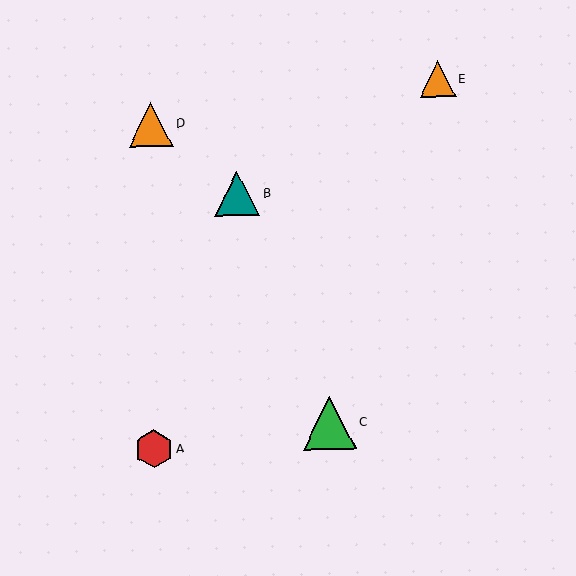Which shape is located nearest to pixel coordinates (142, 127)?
The orange triangle (labeled D) at (151, 124) is nearest to that location.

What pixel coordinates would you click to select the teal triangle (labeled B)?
Click at (237, 194) to select the teal triangle B.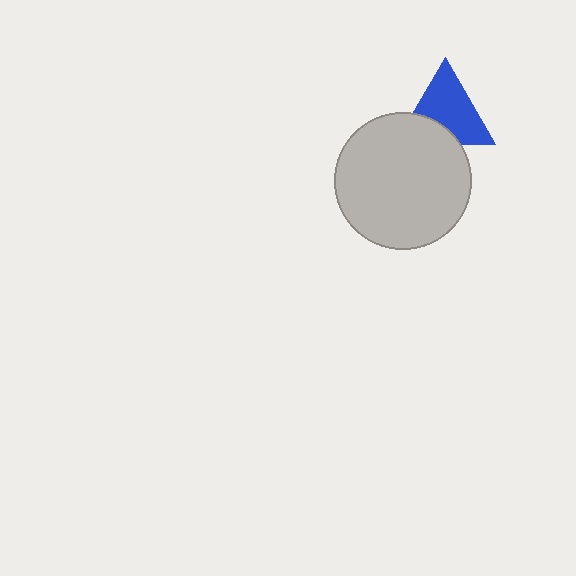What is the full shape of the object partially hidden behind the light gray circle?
The partially hidden object is a blue triangle.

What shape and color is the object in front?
The object in front is a light gray circle.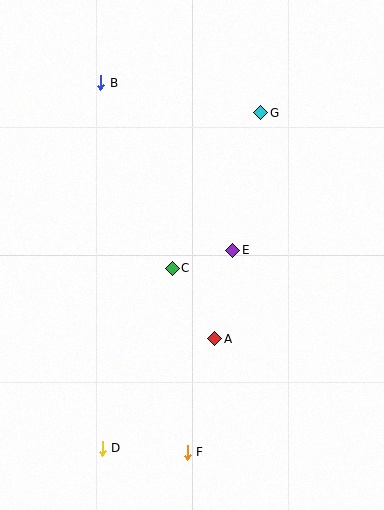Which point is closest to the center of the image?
Point C at (172, 268) is closest to the center.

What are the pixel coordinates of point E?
Point E is at (233, 250).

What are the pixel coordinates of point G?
Point G is at (261, 113).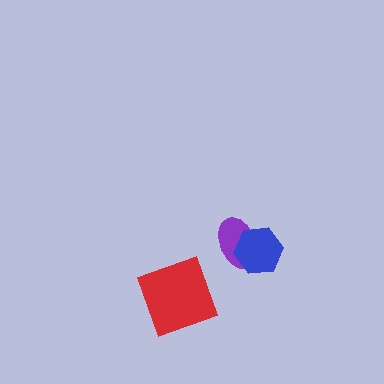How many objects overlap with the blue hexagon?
1 object overlaps with the blue hexagon.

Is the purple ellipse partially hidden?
Yes, it is partially covered by another shape.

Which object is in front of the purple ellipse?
The blue hexagon is in front of the purple ellipse.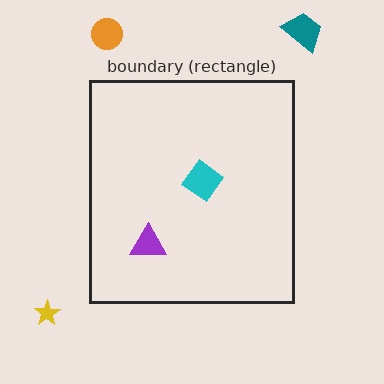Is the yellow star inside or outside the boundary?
Outside.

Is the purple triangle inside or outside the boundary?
Inside.